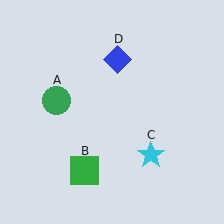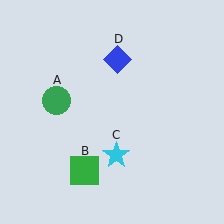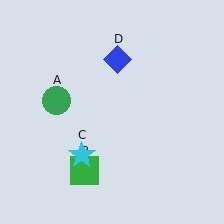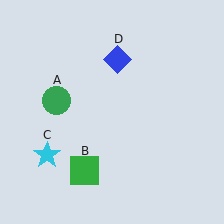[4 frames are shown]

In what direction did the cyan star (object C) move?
The cyan star (object C) moved left.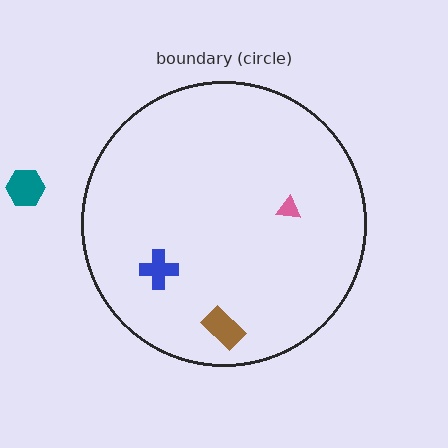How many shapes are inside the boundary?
3 inside, 1 outside.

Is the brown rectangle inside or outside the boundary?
Inside.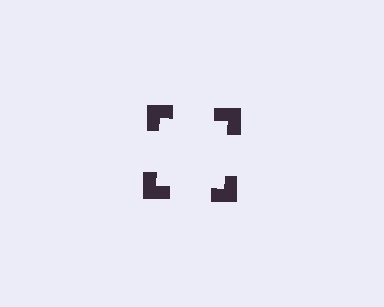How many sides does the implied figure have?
4 sides.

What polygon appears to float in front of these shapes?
An illusory square — its edges are inferred from the aligned wedge cuts in the notched squares, not physically drawn.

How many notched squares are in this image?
There are 4 — one at each vertex of the illusory square.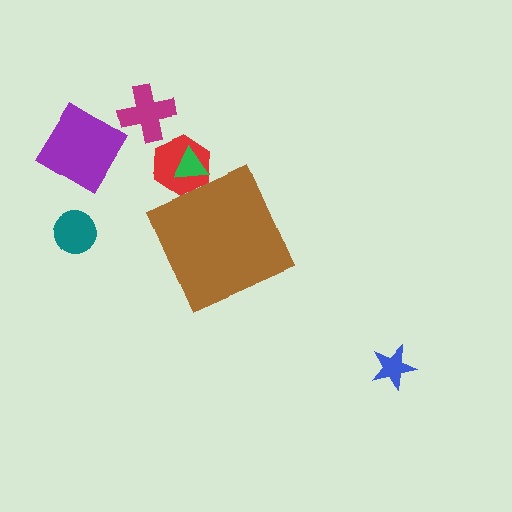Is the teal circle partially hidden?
No, the teal circle is fully visible.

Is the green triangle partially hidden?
Yes, the green triangle is partially hidden behind the brown diamond.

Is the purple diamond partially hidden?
No, the purple diamond is fully visible.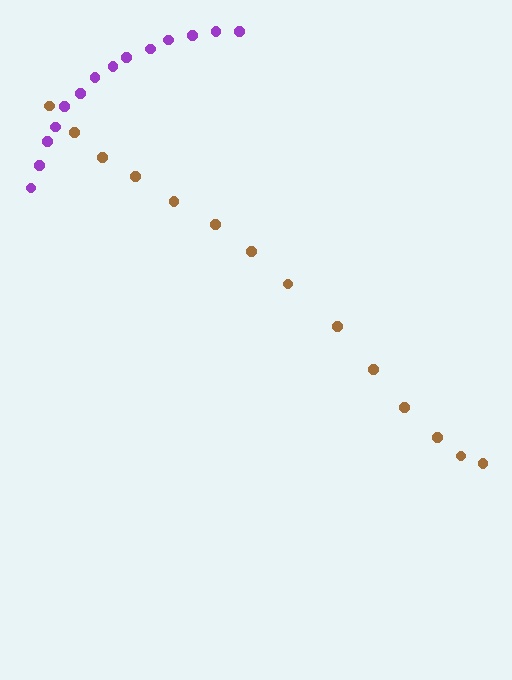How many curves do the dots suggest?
There are 2 distinct paths.